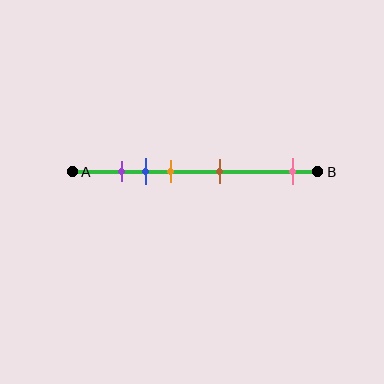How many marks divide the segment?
There are 5 marks dividing the segment.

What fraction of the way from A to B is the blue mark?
The blue mark is approximately 30% (0.3) of the way from A to B.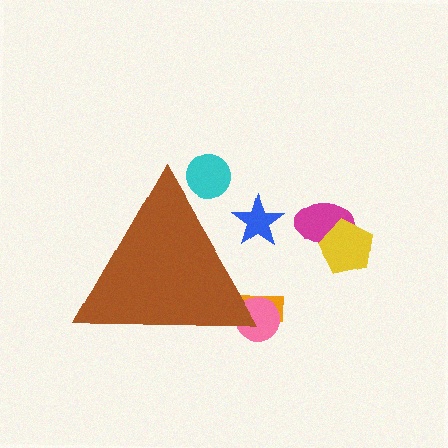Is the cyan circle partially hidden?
Yes, the cyan circle is partially hidden behind the brown triangle.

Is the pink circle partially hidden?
Yes, the pink circle is partially hidden behind the brown triangle.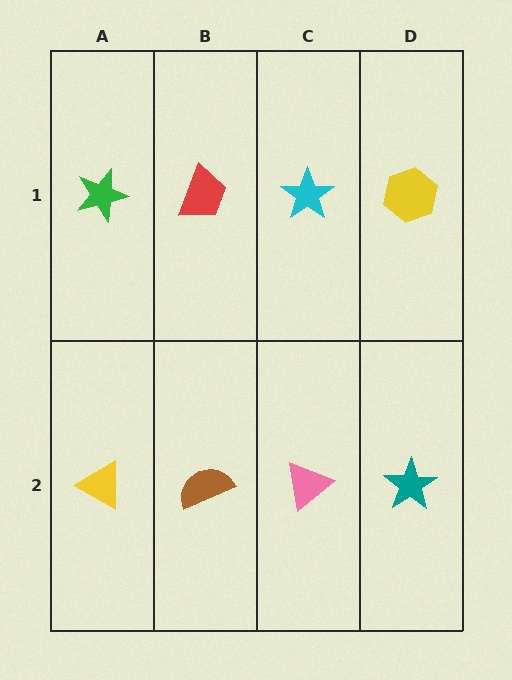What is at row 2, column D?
A teal star.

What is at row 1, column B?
A red trapezoid.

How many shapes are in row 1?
4 shapes.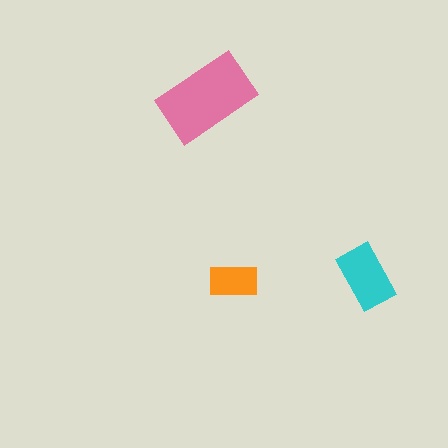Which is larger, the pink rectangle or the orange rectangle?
The pink one.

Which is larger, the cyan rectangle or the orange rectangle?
The cyan one.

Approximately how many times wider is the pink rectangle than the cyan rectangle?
About 1.5 times wider.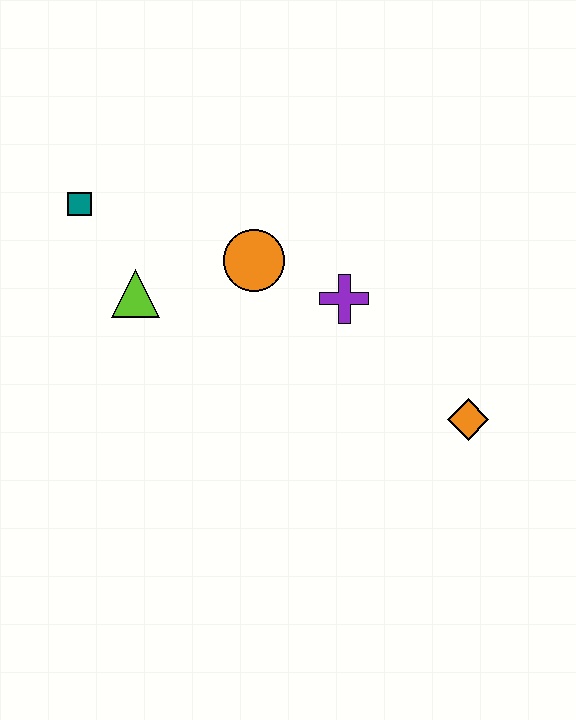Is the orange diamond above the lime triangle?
No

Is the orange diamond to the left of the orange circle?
No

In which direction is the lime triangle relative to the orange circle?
The lime triangle is to the left of the orange circle.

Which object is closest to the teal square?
The lime triangle is closest to the teal square.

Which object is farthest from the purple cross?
The teal square is farthest from the purple cross.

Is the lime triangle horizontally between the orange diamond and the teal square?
Yes